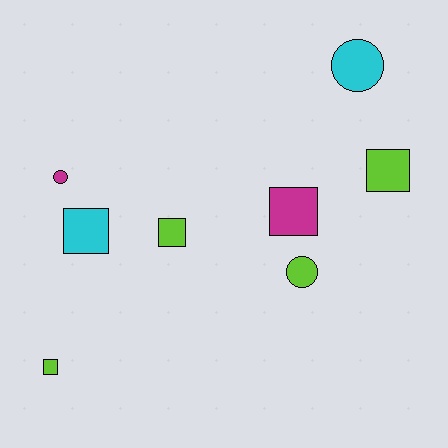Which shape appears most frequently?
Square, with 5 objects.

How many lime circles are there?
There is 1 lime circle.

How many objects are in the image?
There are 8 objects.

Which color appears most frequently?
Lime, with 4 objects.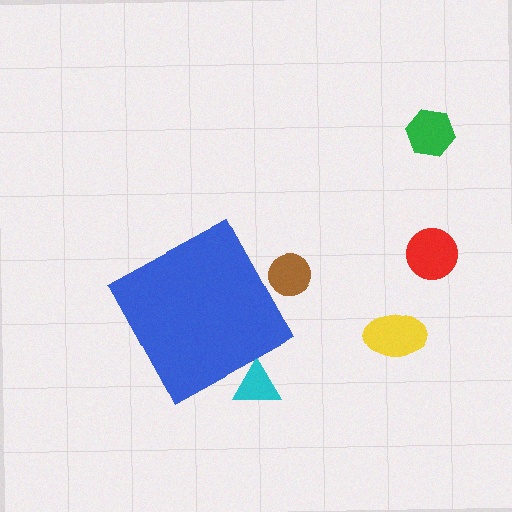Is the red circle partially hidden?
No, the red circle is fully visible.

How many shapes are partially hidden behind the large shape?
2 shapes are partially hidden.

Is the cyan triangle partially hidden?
Yes, the cyan triangle is partially hidden behind the blue diamond.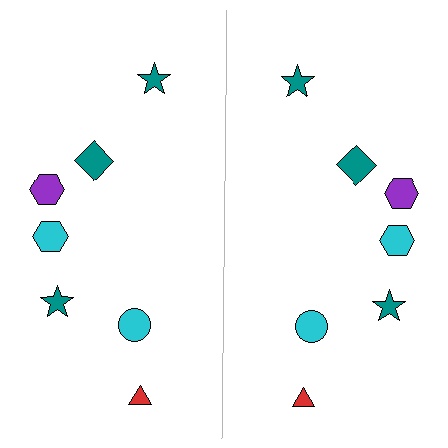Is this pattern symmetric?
Yes, this pattern has bilateral (reflection) symmetry.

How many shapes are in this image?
There are 14 shapes in this image.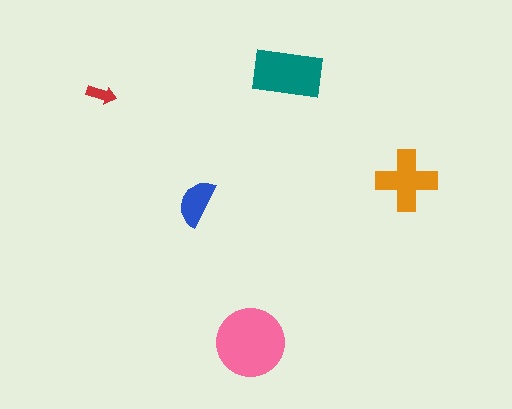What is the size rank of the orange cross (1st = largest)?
3rd.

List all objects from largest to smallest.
The pink circle, the teal rectangle, the orange cross, the blue semicircle, the red arrow.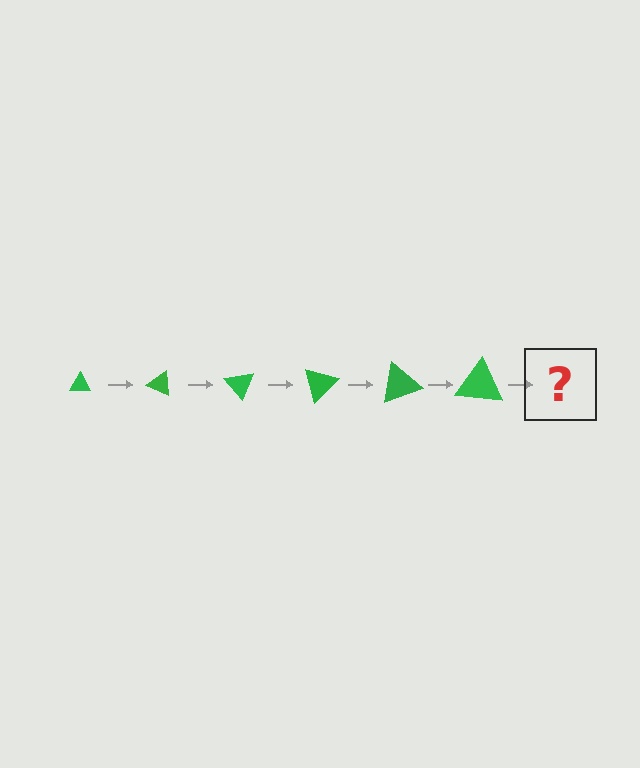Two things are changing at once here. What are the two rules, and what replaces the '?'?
The two rules are that the triangle grows larger each step and it rotates 25 degrees each step. The '?' should be a triangle, larger than the previous one and rotated 150 degrees from the start.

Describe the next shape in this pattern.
It should be a triangle, larger than the previous one and rotated 150 degrees from the start.